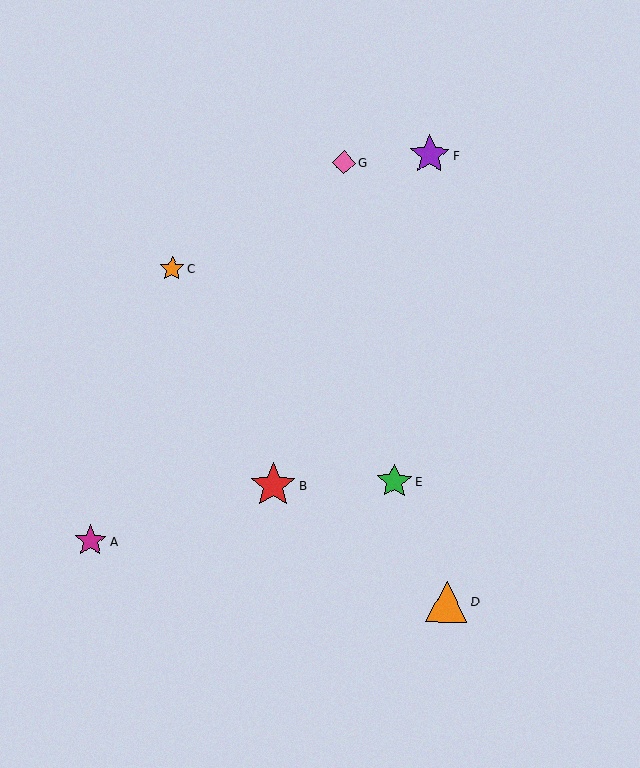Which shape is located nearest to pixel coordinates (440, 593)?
The orange triangle (labeled D) at (447, 602) is nearest to that location.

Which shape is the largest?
The red star (labeled B) is the largest.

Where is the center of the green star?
The center of the green star is at (394, 481).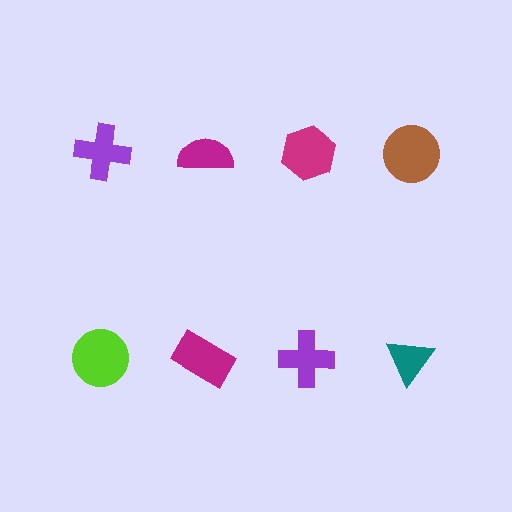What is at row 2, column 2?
A magenta rectangle.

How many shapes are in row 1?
4 shapes.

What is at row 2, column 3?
A purple cross.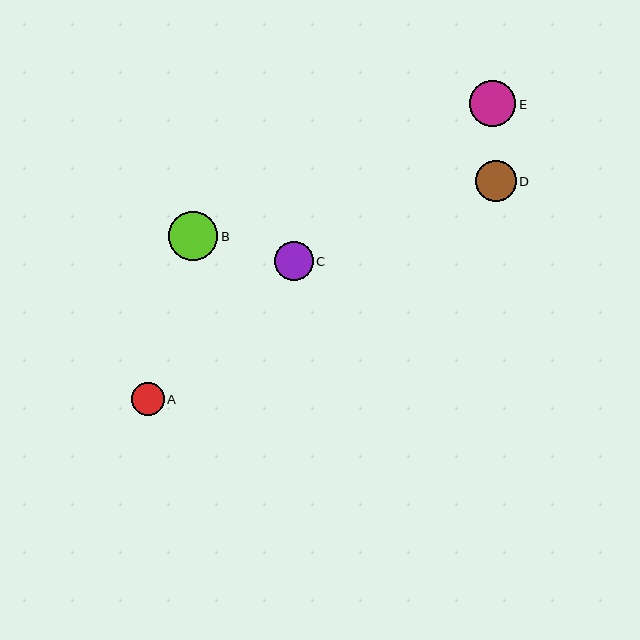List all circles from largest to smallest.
From largest to smallest: B, E, D, C, A.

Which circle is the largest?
Circle B is the largest with a size of approximately 49 pixels.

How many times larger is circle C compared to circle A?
Circle C is approximately 1.2 times the size of circle A.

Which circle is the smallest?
Circle A is the smallest with a size of approximately 32 pixels.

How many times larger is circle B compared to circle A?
Circle B is approximately 1.5 times the size of circle A.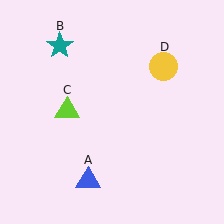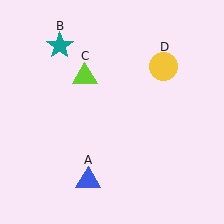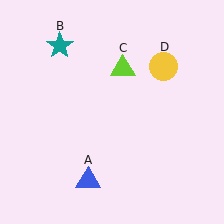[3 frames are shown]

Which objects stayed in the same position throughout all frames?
Blue triangle (object A) and teal star (object B) and yellow circle (object D) remained stationary.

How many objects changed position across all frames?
1 object changed position: lime triangle (object C).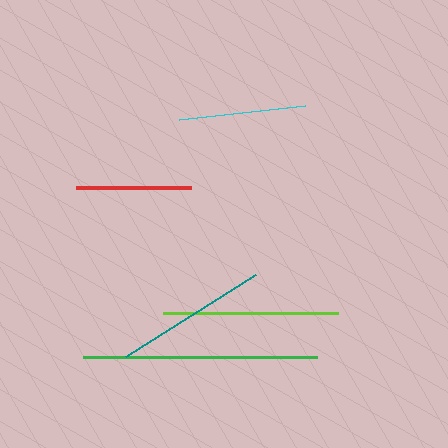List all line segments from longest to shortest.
From longest to shortest: green, lime, teal, cyan, red.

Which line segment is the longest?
The green line is the longest at approximately 234 pixels.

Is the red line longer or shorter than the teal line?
The teal line is longer than the red line.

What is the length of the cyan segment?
The cyan segment is approximately 127 pixels long.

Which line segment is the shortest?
The red line is the shortest at approximately 115 pixels.